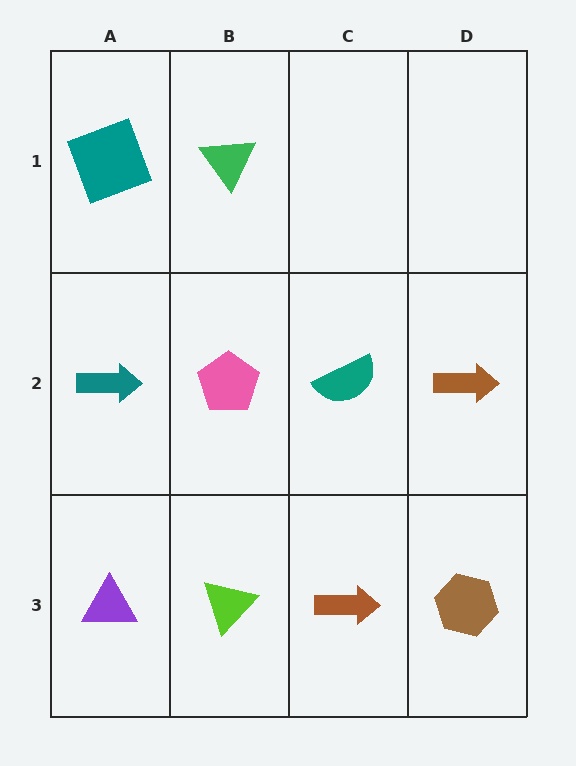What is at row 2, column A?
A teal arrow.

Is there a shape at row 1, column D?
No, that cell is empty.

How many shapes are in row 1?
2 shapes.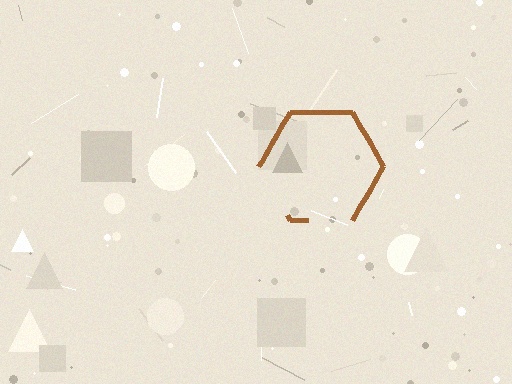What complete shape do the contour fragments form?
The contour fragments form a hexagon.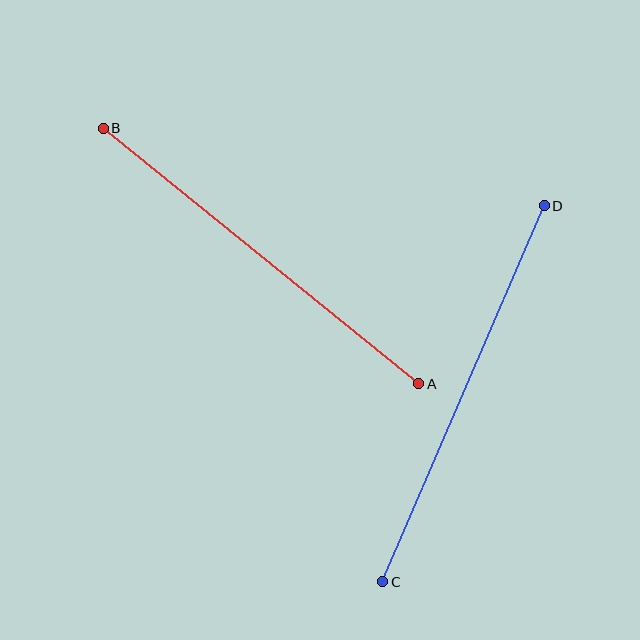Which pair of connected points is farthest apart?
Points C and D are farthest apart.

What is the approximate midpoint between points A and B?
The midpoint is at approximately (261, 256) pixels.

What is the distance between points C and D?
The distance is approximately 409 pixels.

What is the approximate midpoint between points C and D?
The midpoint is at approximately (463, 394) pixels.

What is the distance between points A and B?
The distance is approximately 406 pixels.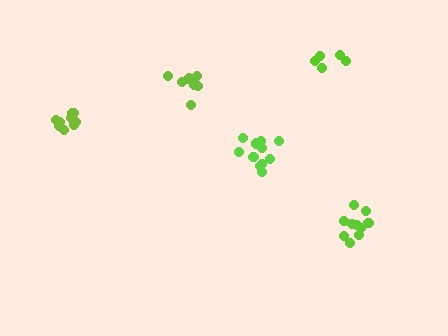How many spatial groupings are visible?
There are 5 spatial groupings.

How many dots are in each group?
Group 1: 5 dots, Group 2: 11 dots, Group 3: 11 dots, Group 4: 10 dots, Group 5: 7 dots (44 total).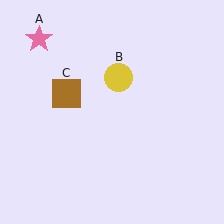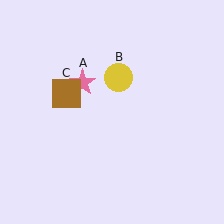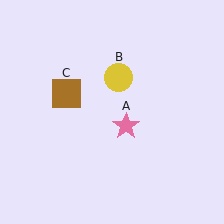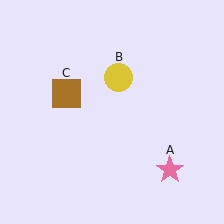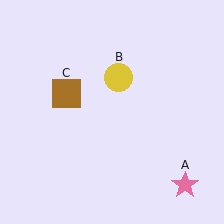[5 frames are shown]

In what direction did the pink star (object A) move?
The pink star (object A) moved down and to the right.